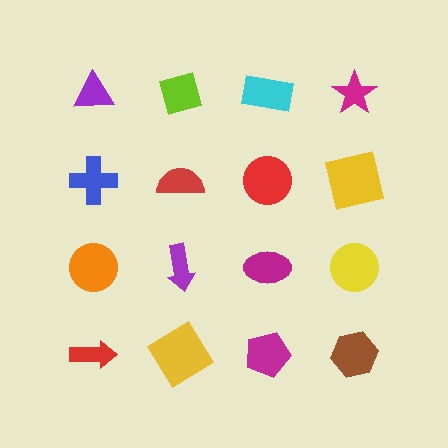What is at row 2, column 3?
A red circle.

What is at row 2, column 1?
A blue cross.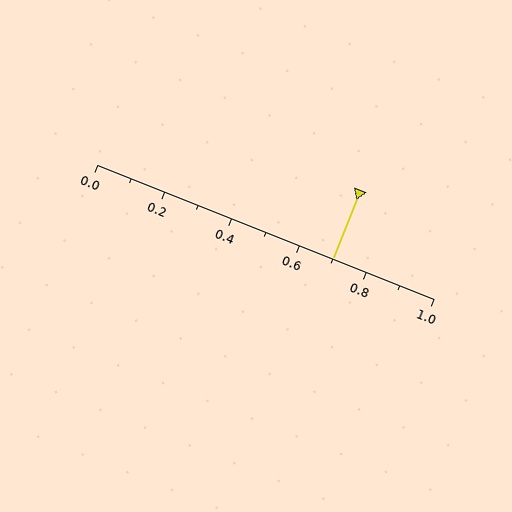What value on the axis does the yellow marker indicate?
The marker indicates approximately 0.7.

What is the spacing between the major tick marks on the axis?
The major ticks are spaced 0.2 apart.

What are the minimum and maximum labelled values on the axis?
The axis runs from 0.0 to 1.0.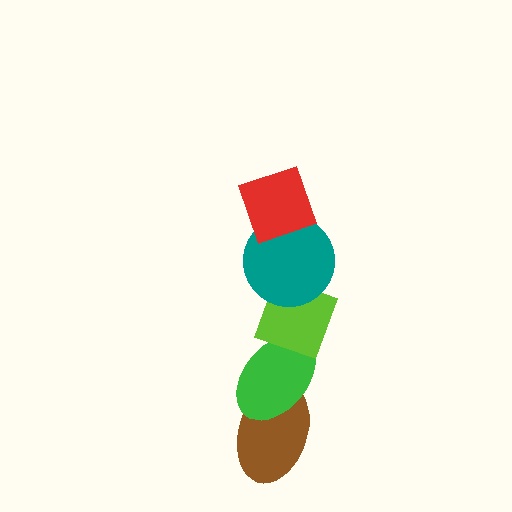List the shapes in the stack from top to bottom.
From top to bottom: the red diamond, the teal circle, the lime diamond, the green ellipse, the brown ellipse.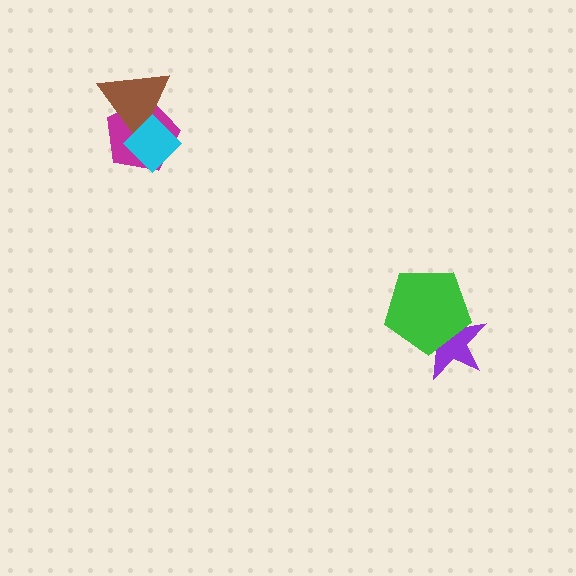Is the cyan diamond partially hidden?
No, no other shape covers it.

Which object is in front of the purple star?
The green pentagon is in front of the purple star.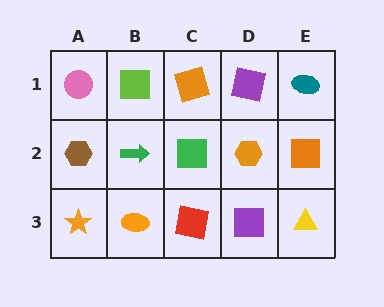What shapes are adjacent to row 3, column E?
An orange square (row 2, column E), a purple square (row 3, column D).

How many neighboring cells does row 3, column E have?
2.